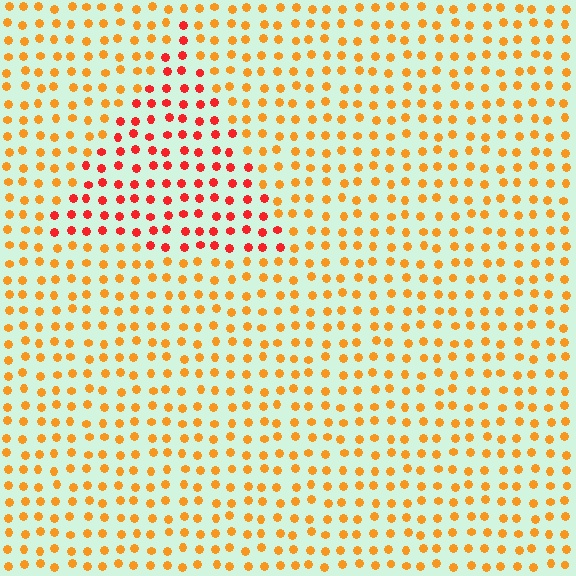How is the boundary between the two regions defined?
The boundary is defined purely by a slight shift in hue (about 35 degrees). Spacing, size, and orientation are identical on both sides.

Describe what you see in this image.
The image is filled with small orange elements in a uniform arrangement. A triangle-shaped region is visible where the elements are tinted to a slightly different hue, forming a subtle color boundary.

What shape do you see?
I see a triangle.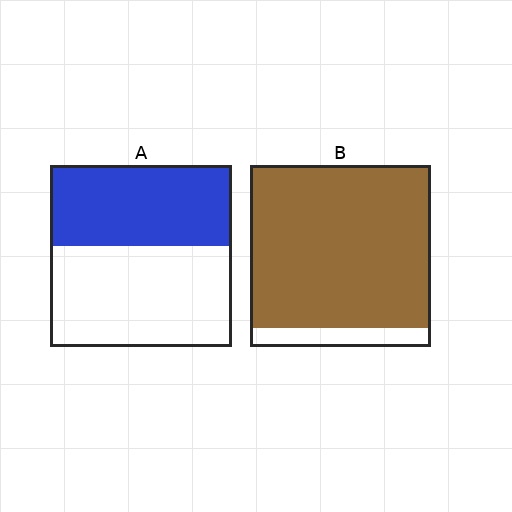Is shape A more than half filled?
No.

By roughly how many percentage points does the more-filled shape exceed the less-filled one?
By roughly 45 percentage points (B over A).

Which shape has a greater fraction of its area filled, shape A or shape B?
Shape B.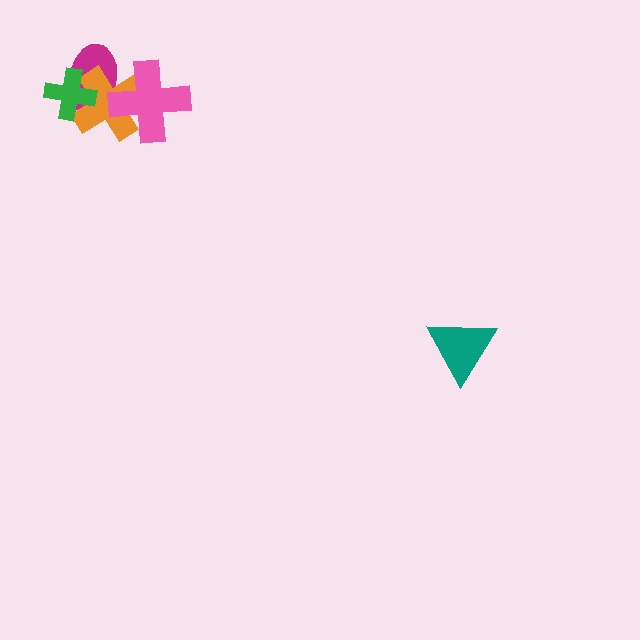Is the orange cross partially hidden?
Yes, it is partially covered by another shape.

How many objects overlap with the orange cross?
3 objects overlap with the orange cross.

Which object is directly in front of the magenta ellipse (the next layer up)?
The orange cross is directly in front of the magenta ellipse.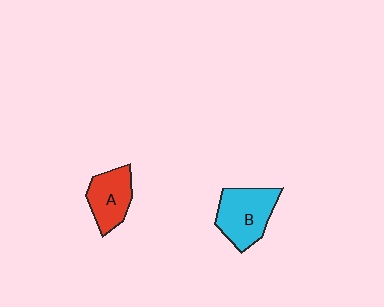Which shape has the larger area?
Shape B (cyan).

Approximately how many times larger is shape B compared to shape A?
Approximately 1.3 times.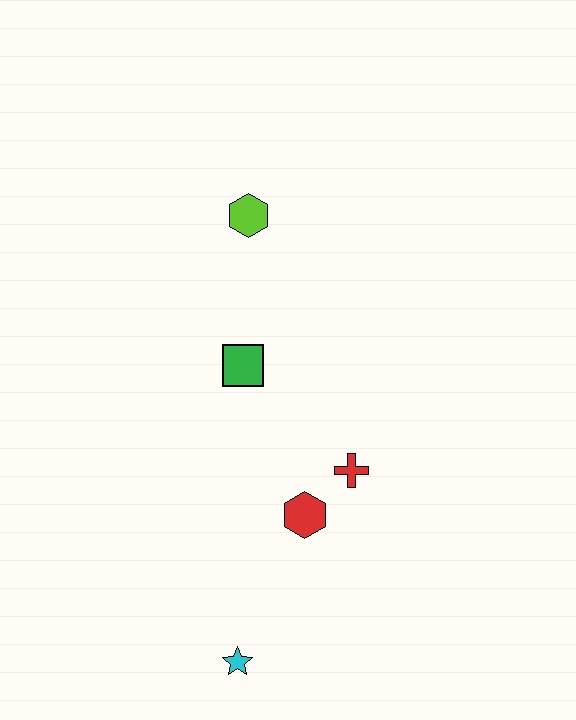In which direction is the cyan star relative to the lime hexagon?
The cyan star is below the lime hexagon.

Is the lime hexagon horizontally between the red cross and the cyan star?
Yes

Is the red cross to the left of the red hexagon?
No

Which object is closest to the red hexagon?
The red cross is closest to the red hexagon.